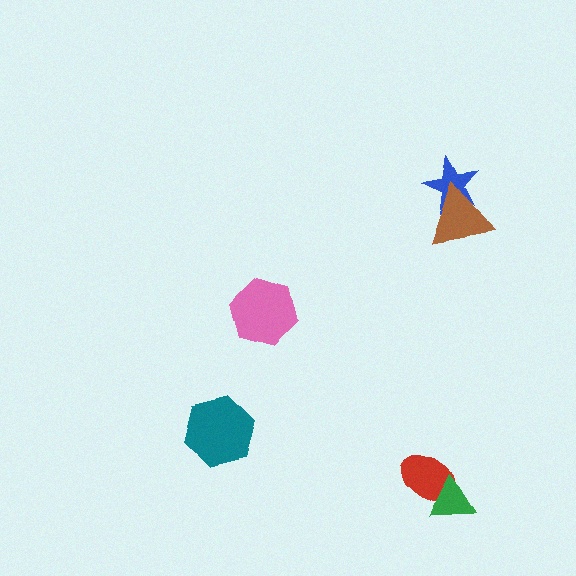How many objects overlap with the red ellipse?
1 object overlaps with the red ellipse.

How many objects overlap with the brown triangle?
1 object overlaps with the brown triangle.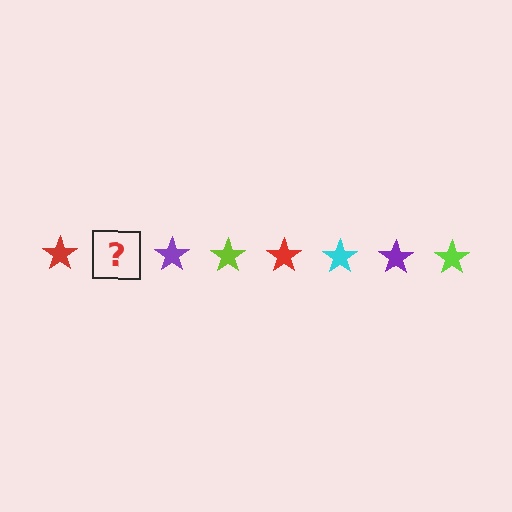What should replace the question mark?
The question mark should be replaced with a cyan star.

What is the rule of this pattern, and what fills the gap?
The rule is that the pattern cycles through red, cyan, purple, lime stars. The gap should be filled with a cyan star.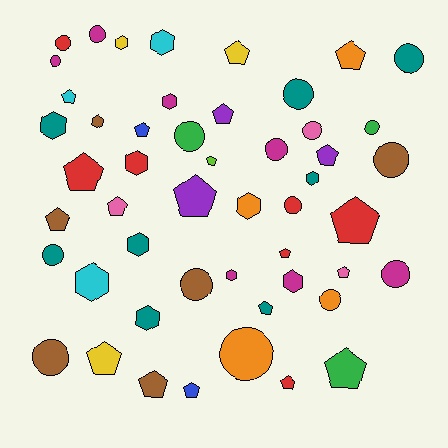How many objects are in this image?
There are 50 objects.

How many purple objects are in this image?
There are 3 purple objects.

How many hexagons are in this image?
There are 13 hexagons.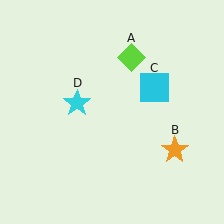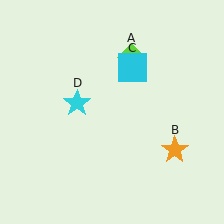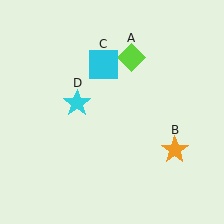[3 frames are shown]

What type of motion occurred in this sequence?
The cyan square (object C) rotated counterclockwise around the center of the scene.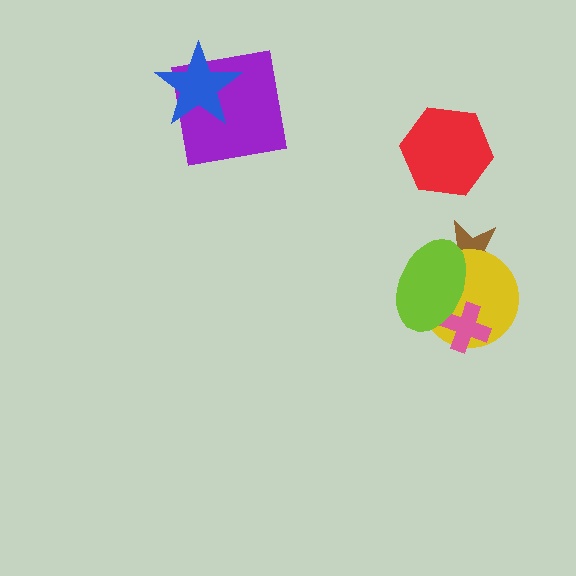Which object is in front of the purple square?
The blue star is in front of the purple square.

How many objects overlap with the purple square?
1 object overlaps with the purple square.